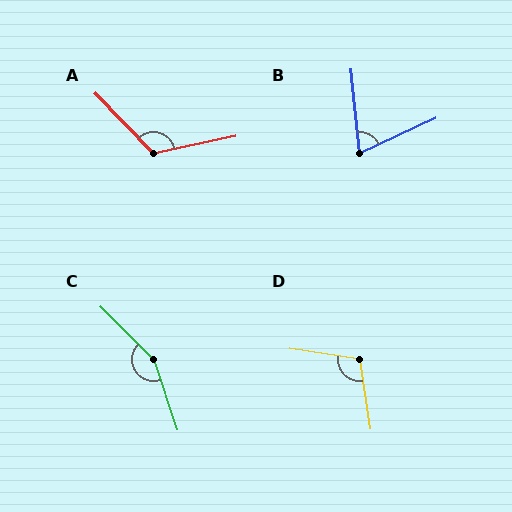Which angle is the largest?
C, at approximately 154 degrees.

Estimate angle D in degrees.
Approximately 107 degrees.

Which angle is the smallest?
B, at approximately 71 degrees.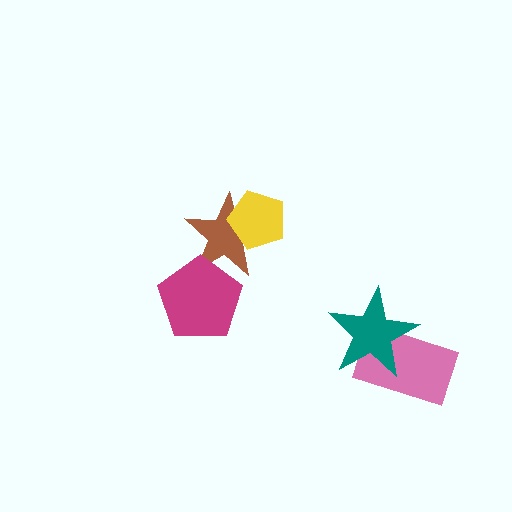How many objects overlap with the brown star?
2 objects overlap with the brown star.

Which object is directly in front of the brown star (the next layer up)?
The yellow pentagon is directly in front of the brown star.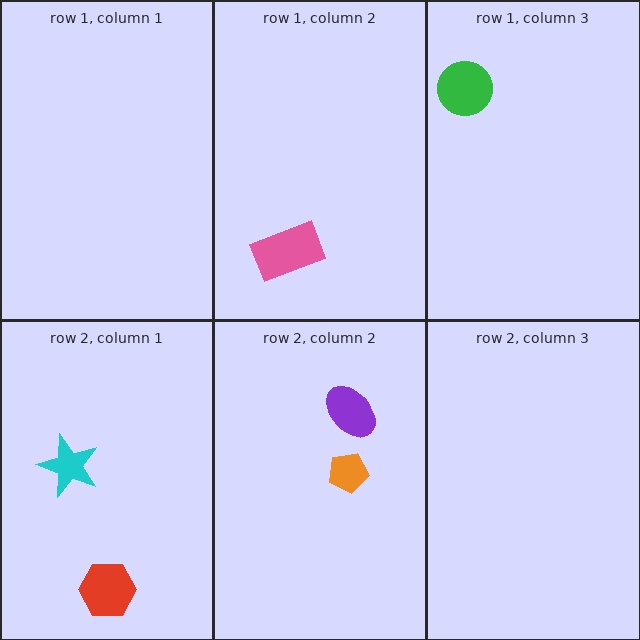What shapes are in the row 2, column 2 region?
The purple ellipse, the orange pentagon.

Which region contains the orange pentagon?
The row 2, column 2 region.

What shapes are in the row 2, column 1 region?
The red hexagon, the cyan star.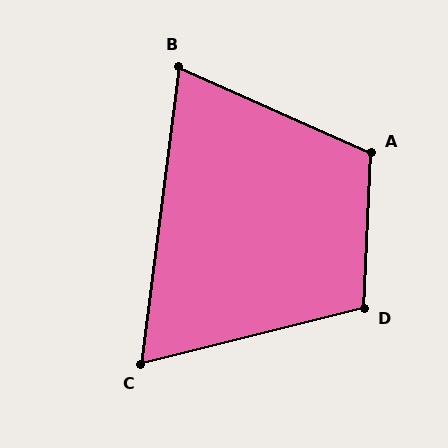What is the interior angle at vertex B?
Approximately 73 degrees (acute).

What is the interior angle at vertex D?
Approximately 107 degrees (obtuse).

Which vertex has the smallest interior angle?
C, at approximately 69 degrees.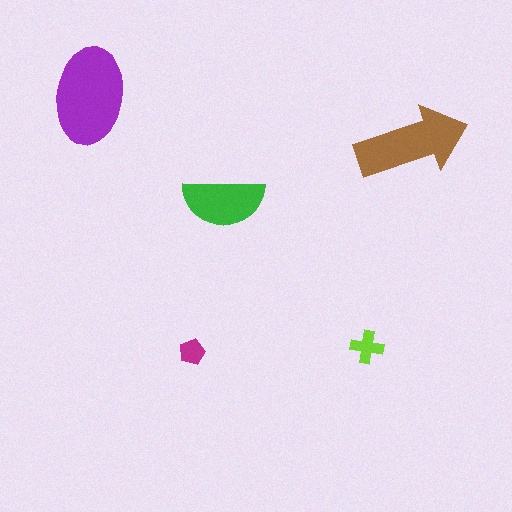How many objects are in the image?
There are 5 objects in the image.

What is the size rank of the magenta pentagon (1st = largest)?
5th.